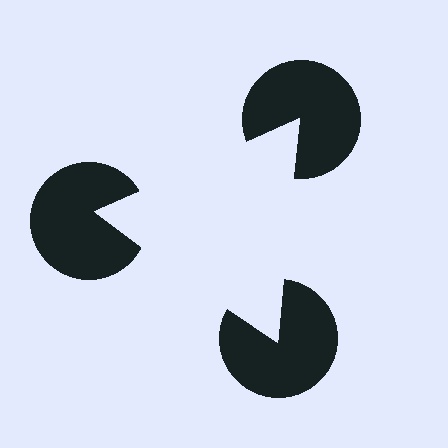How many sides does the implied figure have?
3 sides.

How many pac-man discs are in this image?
There are 3 — one at each vertex of the illusory triangle.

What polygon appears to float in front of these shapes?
An illusory triangle — its edges are inferred from the aligned wedge cuts in the pac-man discs, not physically drawn.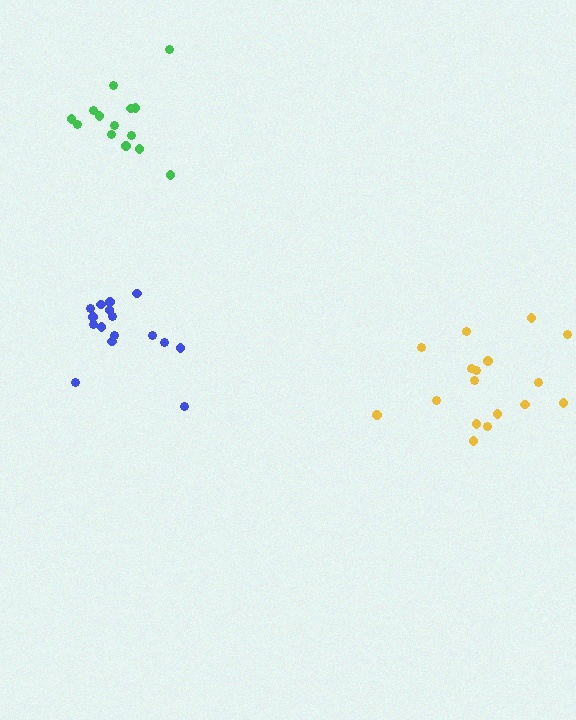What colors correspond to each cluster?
The clusters are colored: yellow, blue, green.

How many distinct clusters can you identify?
There are 3 distinct clusters.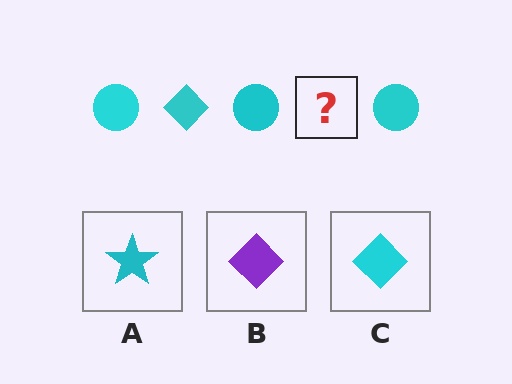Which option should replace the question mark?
Option C.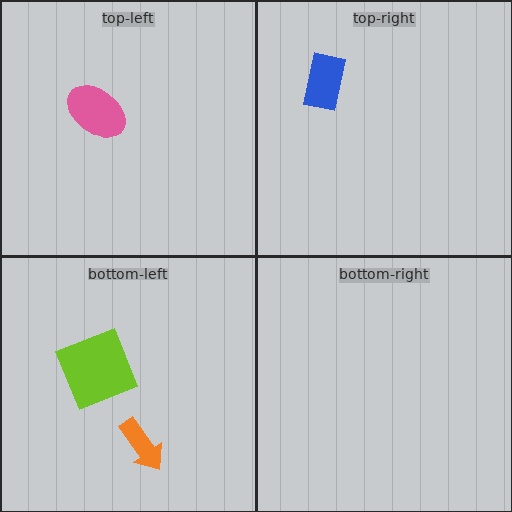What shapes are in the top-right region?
The blue rectangle.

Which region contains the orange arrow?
The bottom-left region.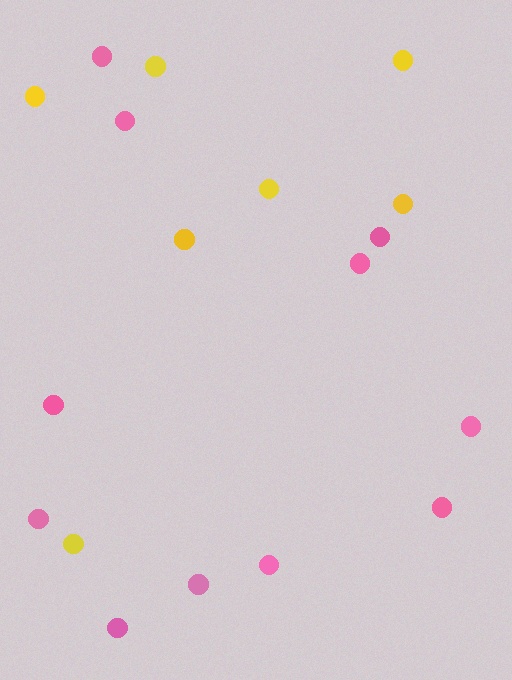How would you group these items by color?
There are 2 groups: one group of pink circles (11) and one group of yellow circles (7).